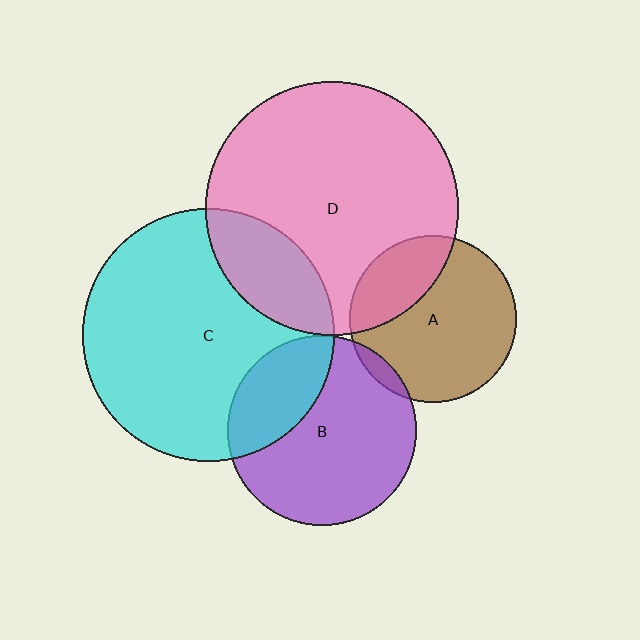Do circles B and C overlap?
Yes.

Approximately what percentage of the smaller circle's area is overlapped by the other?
Approximately 30%.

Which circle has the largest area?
Circle D (pink).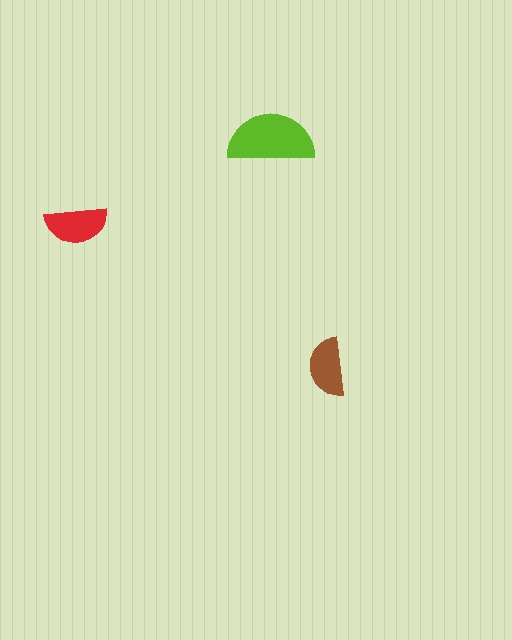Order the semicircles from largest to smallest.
the lime one, the red one, the brown one.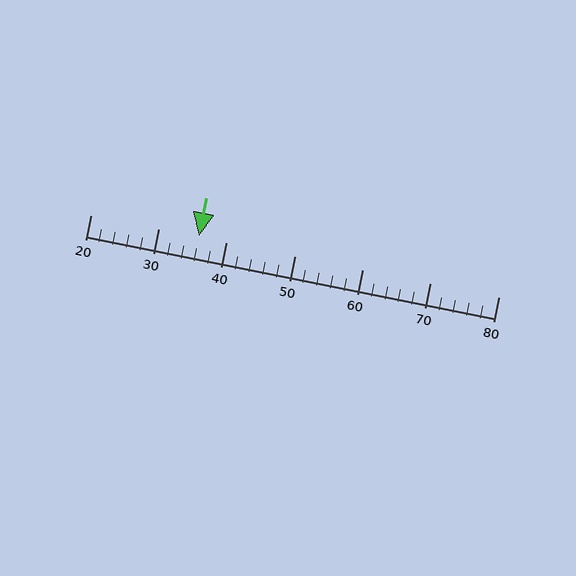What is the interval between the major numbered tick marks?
The major tick marks are spaced 10 units apart.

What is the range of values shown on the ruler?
The ruler shows values from 20 to 80.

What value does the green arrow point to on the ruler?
The green arrow points to approximately 36.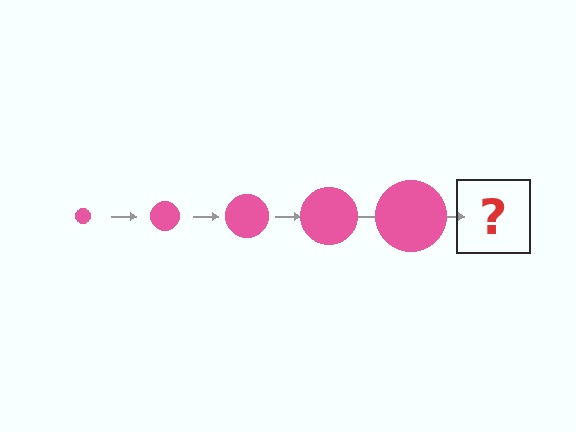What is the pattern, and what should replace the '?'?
The pattern is that the circle gets progressively larger each step. The '?' should be a pink circle, larger than the previous one.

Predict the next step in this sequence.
The next step is a pink circle, larger than the previous one.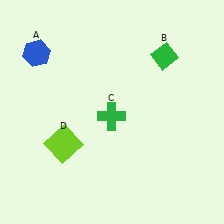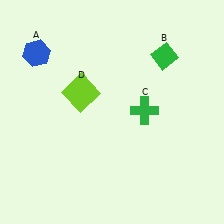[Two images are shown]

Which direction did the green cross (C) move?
The green cross (C) moved right.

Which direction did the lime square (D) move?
The lime square (D) moved up.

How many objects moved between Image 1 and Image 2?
2 objects moved between the two images.